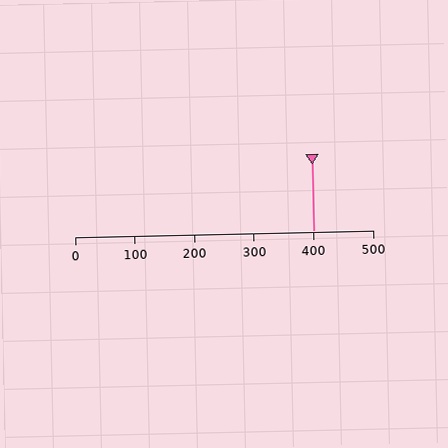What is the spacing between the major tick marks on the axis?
The major ticks are spaced 100 apart.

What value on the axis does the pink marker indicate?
The marker indicates approximately 400.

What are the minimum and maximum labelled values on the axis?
The axis runs from 0 to 500.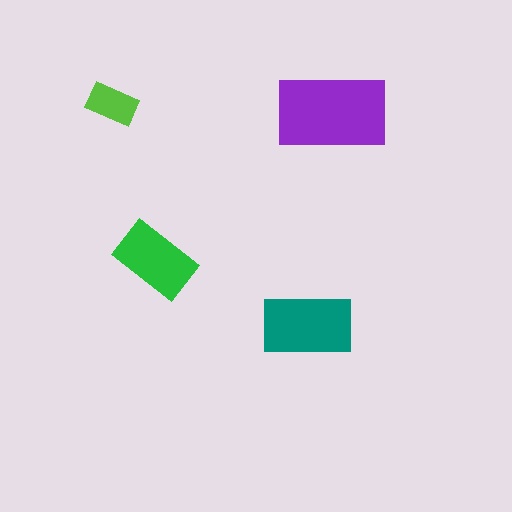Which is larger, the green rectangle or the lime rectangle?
The green one.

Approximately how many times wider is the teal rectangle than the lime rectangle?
About 2 times wider.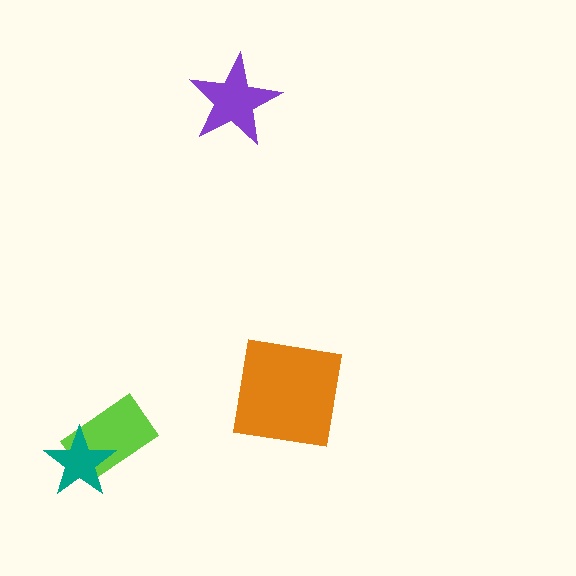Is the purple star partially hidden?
No, no other shape covers it.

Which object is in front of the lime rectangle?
The teal star is in front of the lime rectangle.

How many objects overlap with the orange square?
0 objects overlap with the orange square.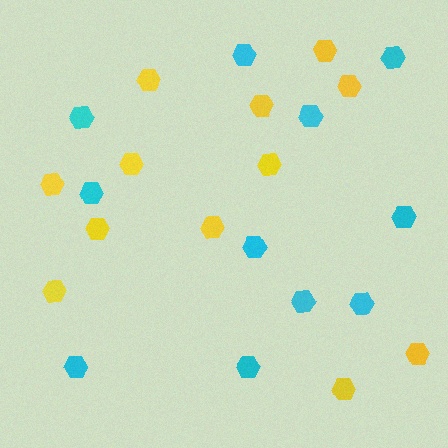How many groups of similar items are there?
There are 2 groups: one group of cyan hexagons (11) and one group of yellow hexagons (12).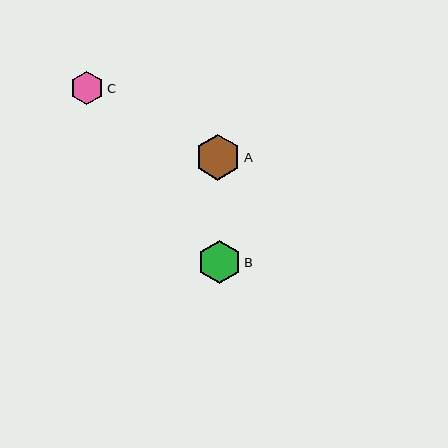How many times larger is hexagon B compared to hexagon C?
Hexagon B is approximately 1.3 times the size of hexagon C.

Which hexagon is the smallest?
Hexagon C is the smallest with a size of approximately 33 pixels.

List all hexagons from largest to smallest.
From largest to smallest: A, B, C.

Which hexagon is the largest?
Hexagon A is the largest with a size of approximately 46 pixels.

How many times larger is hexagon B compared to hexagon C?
Hexagon B is approximately 1.3 times the size of hexagon C.